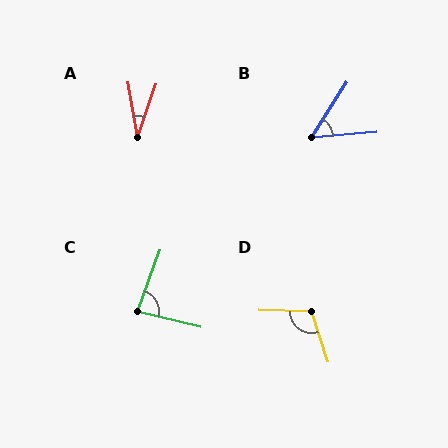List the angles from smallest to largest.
A (28°), B (53°), C (84°), D (110°).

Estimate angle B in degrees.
Approximately 53 degrees.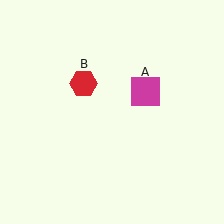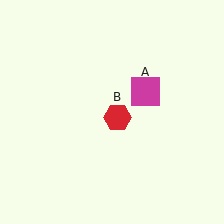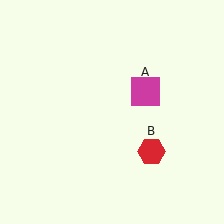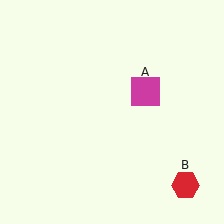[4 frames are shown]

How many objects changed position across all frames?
1 object changed position: red hexagon (object B).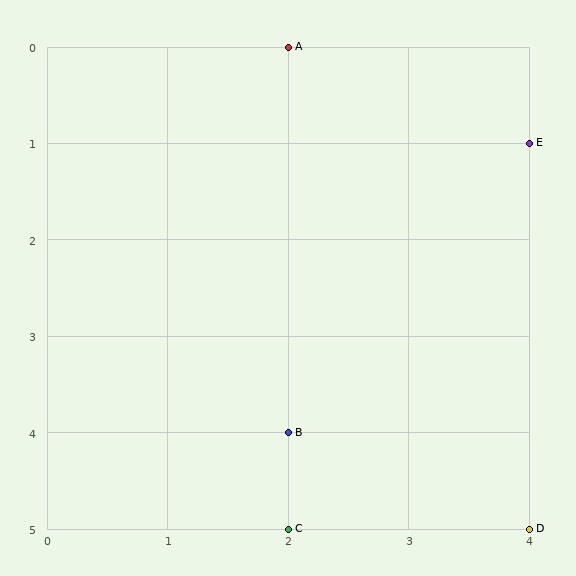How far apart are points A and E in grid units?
Points A and E are 2 columns and 1 row apart (about 2.2 grid units diagonally).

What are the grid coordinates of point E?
Point E is at grid coordinates (4, 1).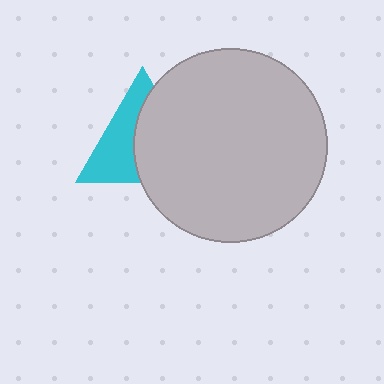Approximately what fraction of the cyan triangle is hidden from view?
Roughly 54% of the cyan triangle is hidden behind the light gray circle.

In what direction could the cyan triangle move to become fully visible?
The cyan triangle could move left. That would shift it out from behind the light gray circle entirely.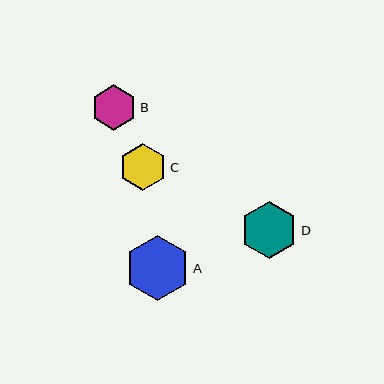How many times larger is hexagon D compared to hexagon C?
Hexagon D is approximately 1.2 times the size of hexagon C.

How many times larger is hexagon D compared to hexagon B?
Hexagon D is approximately 1.3 times the size of hexagon B.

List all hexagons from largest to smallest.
From largest to smallest: A, D, C, B.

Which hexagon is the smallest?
Hexagon B is the smallest with a size of approximately 46 pixels.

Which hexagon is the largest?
Hexagon A is the largest with a size of approximately 65 pixels.